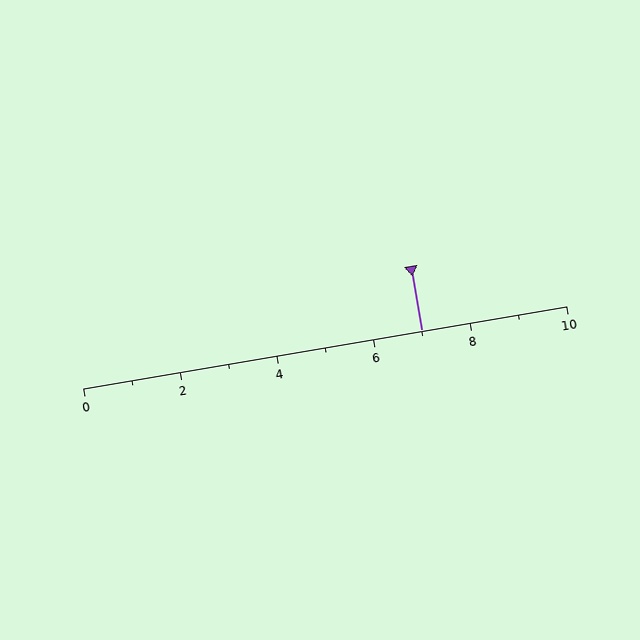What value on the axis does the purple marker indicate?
The marker indicates approximately 7.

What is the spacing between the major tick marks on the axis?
The major ticks are spaced 2 apart.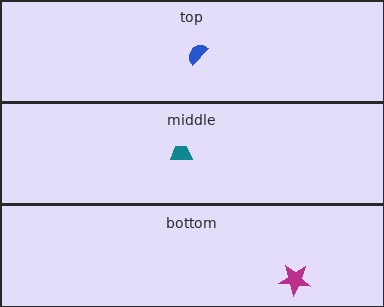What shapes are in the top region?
The blue semicircle.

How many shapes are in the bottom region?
1.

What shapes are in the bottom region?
The magenta star.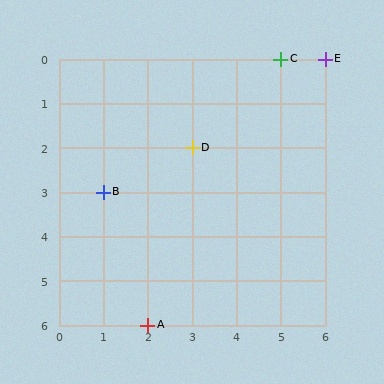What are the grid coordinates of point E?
Point E is at grid coordinates (6, 0).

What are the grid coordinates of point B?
Point B is at grid coordinates (1, 3).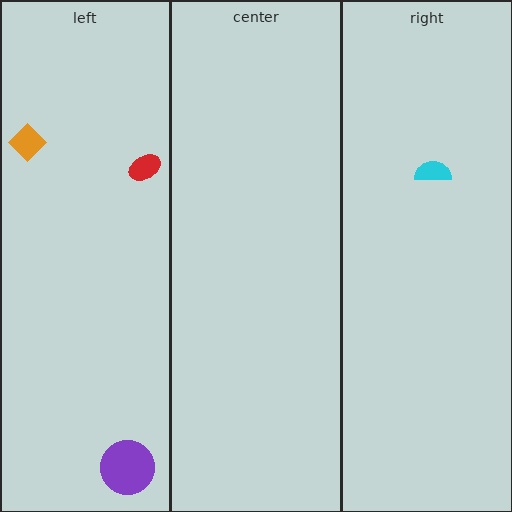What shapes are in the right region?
The cyan semicircle.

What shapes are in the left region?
The orange diamond, the purple circle, the red ellipse.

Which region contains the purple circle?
The left region.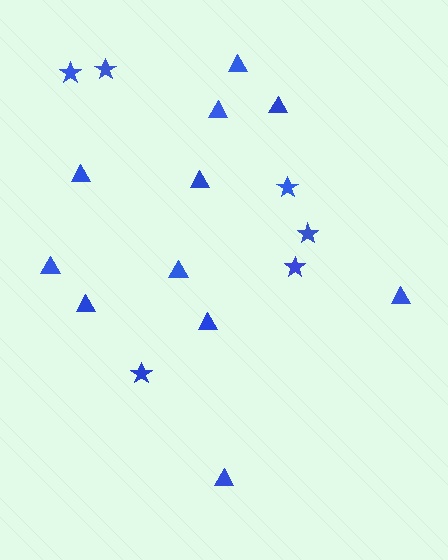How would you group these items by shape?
There are 2 groups: one group of stars (6) and one group of triangles (11).